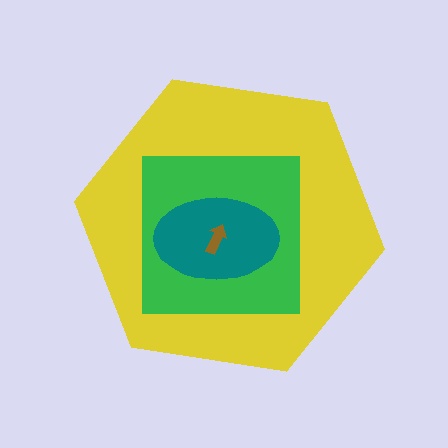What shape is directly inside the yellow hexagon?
The green square.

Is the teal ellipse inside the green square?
Yes.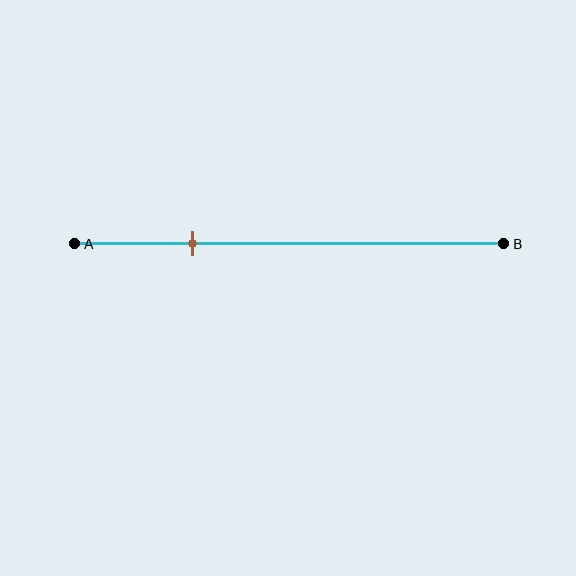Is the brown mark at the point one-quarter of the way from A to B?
Yes, the mark is approximately at the one-quarter point.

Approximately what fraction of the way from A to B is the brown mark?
The brown mark is approximately 25% of the way from A to B.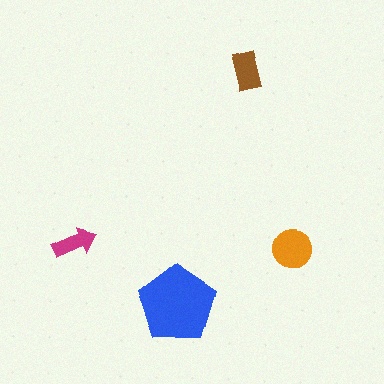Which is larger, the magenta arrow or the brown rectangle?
The brown rectangle.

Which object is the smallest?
The magenta arrow.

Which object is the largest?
The blue pentagon.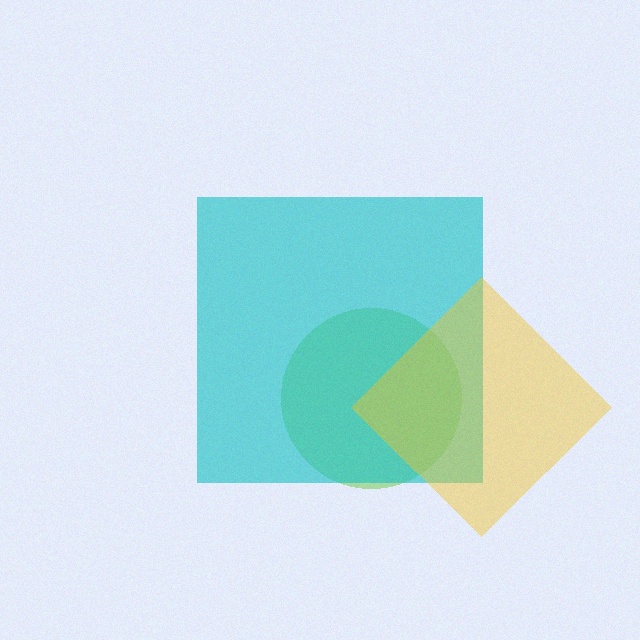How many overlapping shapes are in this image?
There are 3 overlapping shapes in the image.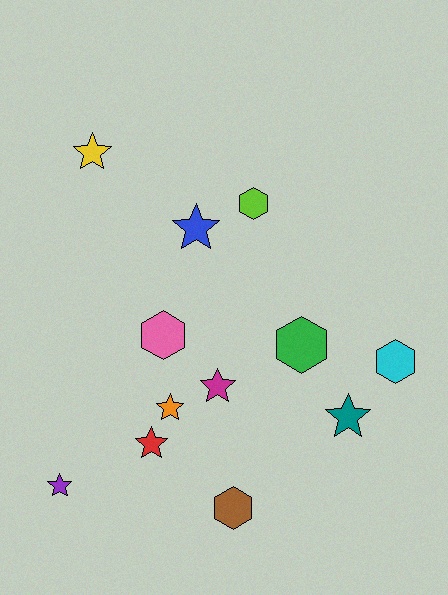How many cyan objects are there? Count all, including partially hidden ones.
There is 1 cyan object.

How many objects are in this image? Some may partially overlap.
There are 12 objects.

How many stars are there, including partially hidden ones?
There are 7 stars.